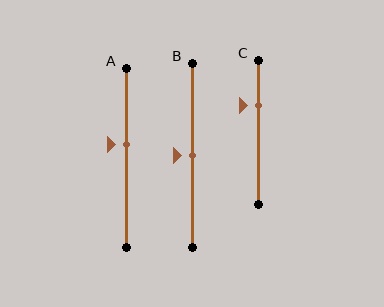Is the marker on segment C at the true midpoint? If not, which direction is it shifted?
No, the marker on segment C is shifted upward by about 18% of the segment length.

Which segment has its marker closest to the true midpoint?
Segment B has its marker closest to the true midpoint.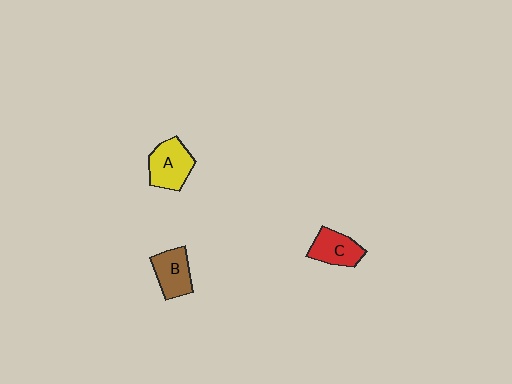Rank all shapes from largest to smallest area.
From largest to smallest: A (yellow), B (brown), C (red).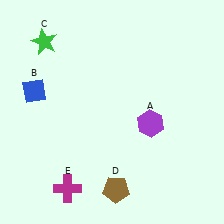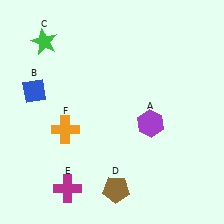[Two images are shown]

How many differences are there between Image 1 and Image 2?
There is 1 difference between the two images.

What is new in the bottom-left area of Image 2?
An orange cross (F) was added in the bottom-left area of Image 2.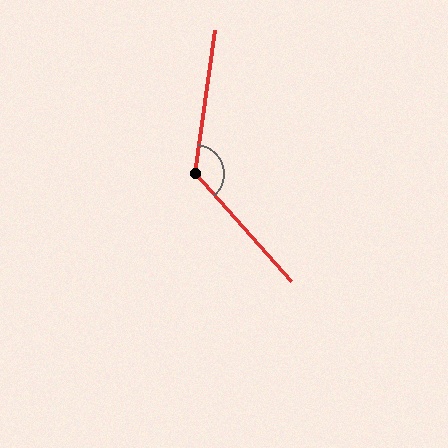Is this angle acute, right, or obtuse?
It is obtuse.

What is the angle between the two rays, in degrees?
Approximately 130 degrees.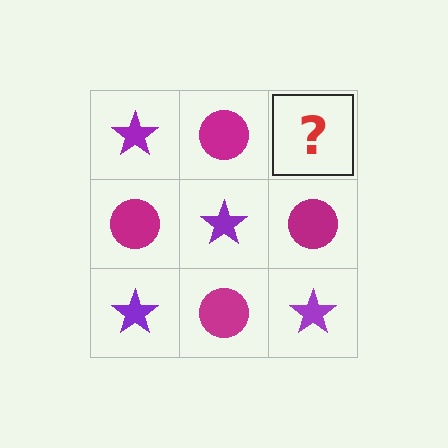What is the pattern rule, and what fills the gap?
The rule is that it alternates purple star and magenta circle in a checkerboard pattern. The gap should be filled with a purple star.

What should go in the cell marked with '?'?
The missing cell should contain a purple star.